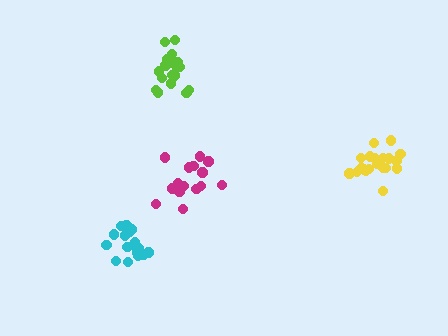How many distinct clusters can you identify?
There are 4 distinct clusters.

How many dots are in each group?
Group 1: 20 dots, Group 2: 19 dots, Group 3: 18 dots, Group 4: 15 dots (72 total).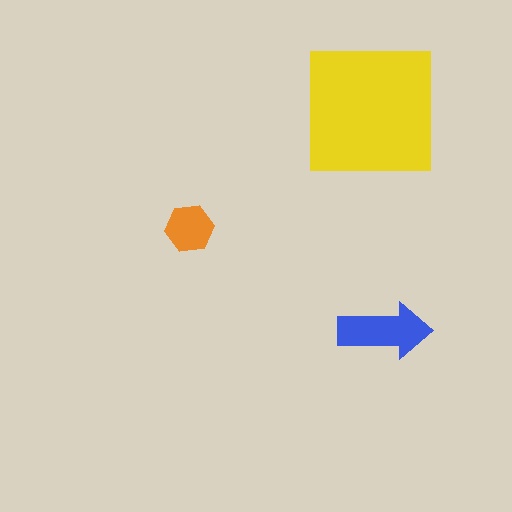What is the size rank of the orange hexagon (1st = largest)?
3rd.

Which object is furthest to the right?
The blue arrow is rightmost.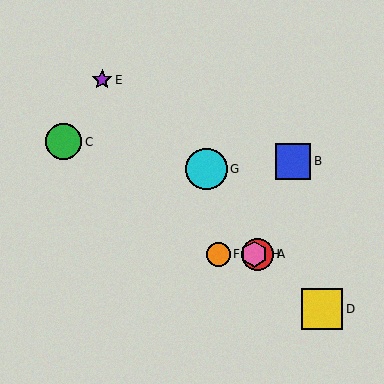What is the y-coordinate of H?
Object H is at y≈254.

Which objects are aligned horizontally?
Objects A, F, H are aligned horizontally.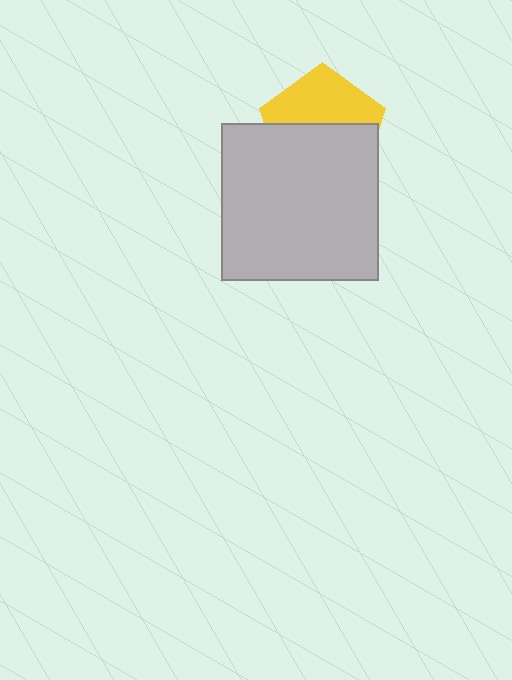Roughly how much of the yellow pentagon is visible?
A small part of it is visible (roughly 45%).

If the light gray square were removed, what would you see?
You would see the complete yellow pentagon.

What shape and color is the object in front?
The object in front is a light gray square.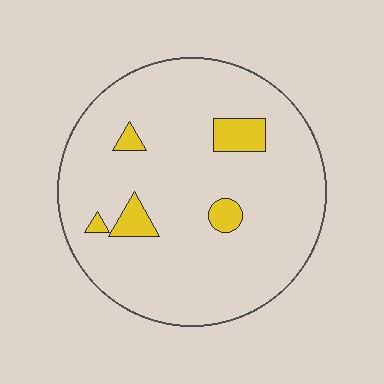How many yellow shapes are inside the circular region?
5.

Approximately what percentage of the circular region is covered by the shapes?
Approximately 10%.